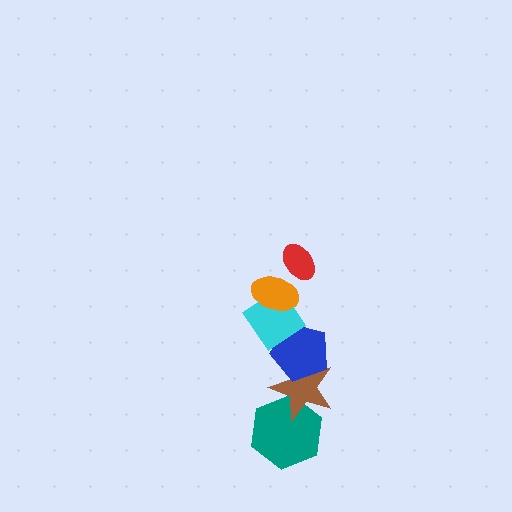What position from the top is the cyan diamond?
The cyan diamond is 3rd from the top.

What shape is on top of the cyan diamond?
The orange ellipse is on top of the cyan diamond.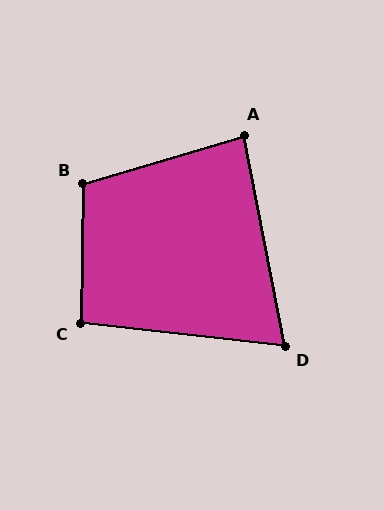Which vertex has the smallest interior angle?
D, at approximately 73 degrees.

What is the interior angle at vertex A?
Approximately 85 degrees (acute).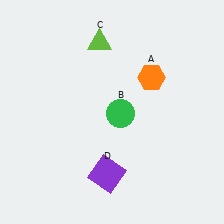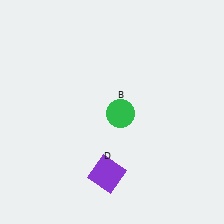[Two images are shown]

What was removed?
The lime triangle (C), the orange hexagon (A) were removed in Image 2.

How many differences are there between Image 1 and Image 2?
There are 2 differences between the two images.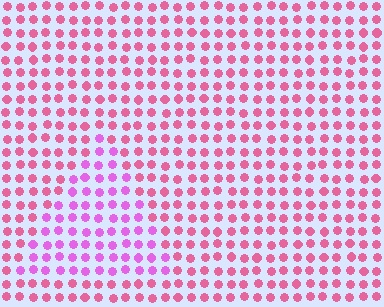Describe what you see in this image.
The image is filled with small pink elements in a uniform arrangement. A triangle-shaped region is visible where the elements are tinted to a slightly different hue, forming a subtle color boundary.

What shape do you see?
I see a triangle.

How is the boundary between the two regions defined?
The boundary is defined purely by a slight shift in hue (about 35 degrees). Spacing, size, and orientation are identical on both sides.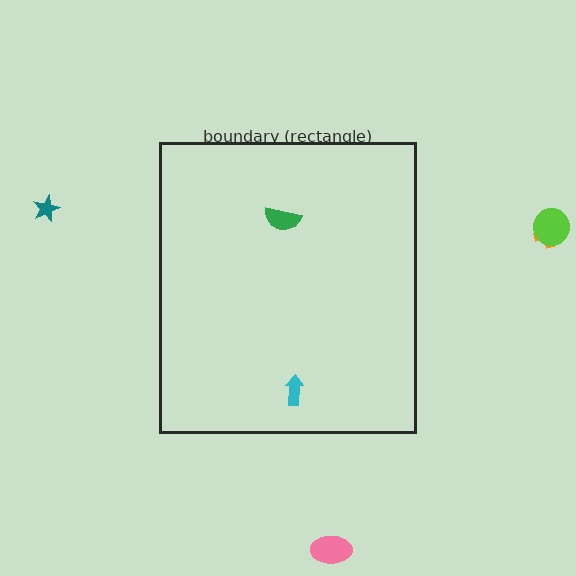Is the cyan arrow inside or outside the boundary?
Inside.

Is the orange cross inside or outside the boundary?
Outside.